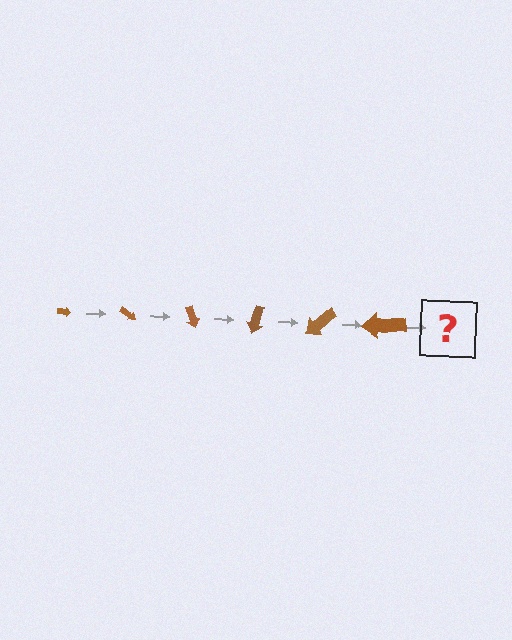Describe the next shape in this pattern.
It should be an arrow, larger than the previous one and rotated 210 degrees from the start.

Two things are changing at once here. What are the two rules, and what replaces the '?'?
The two rules are that the arrow grows larger each step and it rotates 35 degrees each step. The '?' should be an arrow, larger than the previous one and rotated 210 degrees from the start.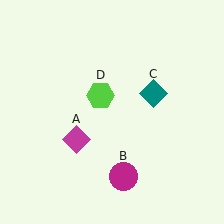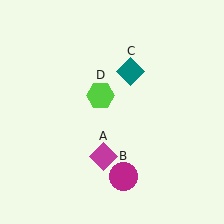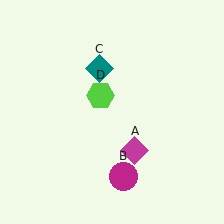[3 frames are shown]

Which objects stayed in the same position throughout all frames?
Magenta circle (object B) and lime hexagon (object D) remained stationary.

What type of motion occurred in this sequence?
The magenta diamond (object A), teal diamond (object C) rotated counterclockwise around the center of the scene.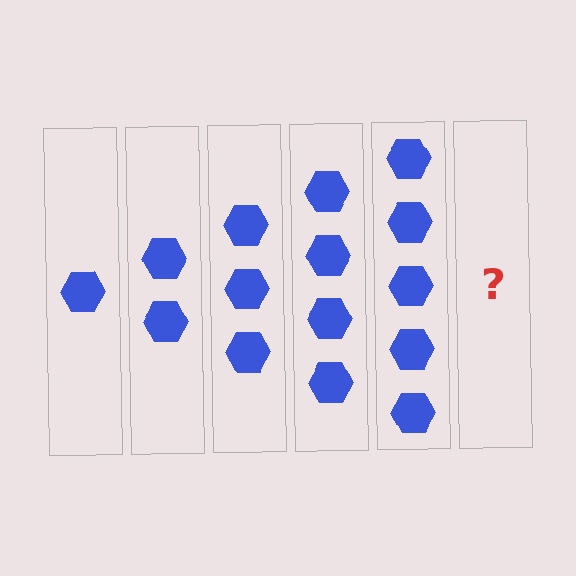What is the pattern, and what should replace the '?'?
The pattern is that each step adds one more hexagon. The '?' should be 6 hexagons.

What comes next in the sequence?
The next element should be 6 hexagons.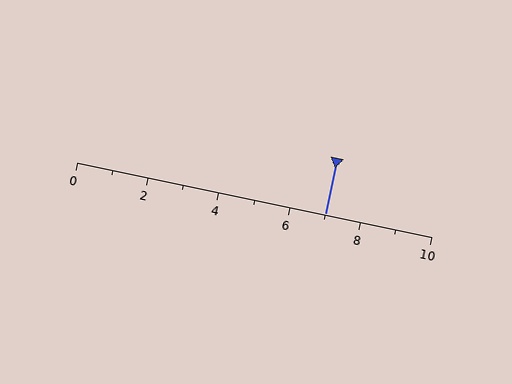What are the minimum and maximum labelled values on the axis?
The axis runs from 0 to 10.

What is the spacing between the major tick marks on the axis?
The major ticks are spaced 2 apart.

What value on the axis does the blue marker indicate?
The marker indicates approximately 7.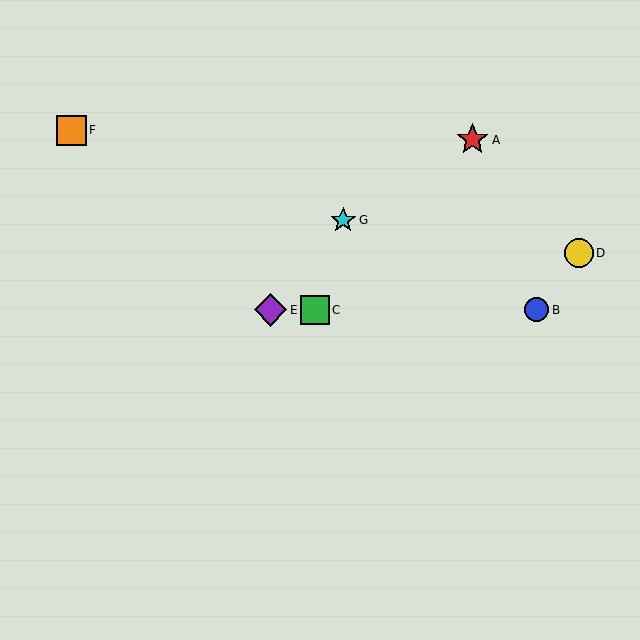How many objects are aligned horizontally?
3 objects (B, C, E) are aligned horizontally.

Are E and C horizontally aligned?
Yes, both are at y≈310.